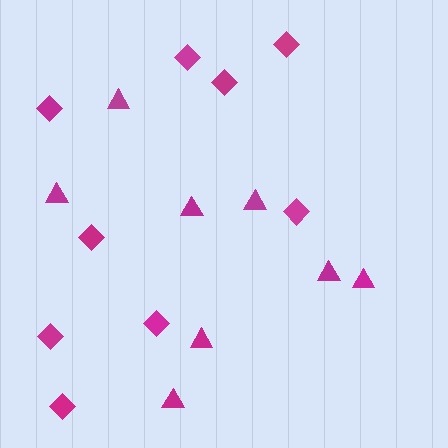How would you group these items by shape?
There are 2 groups: one group of triangles (8) and one group of diamonds (9).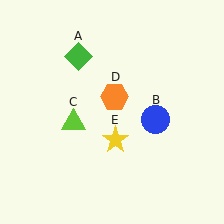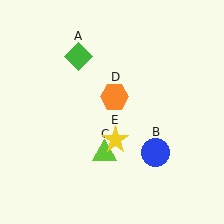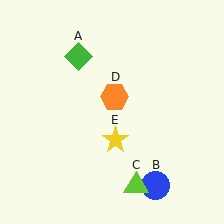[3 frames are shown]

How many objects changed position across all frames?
2 objects changed position: blue circle (object B), lime triangle (object C).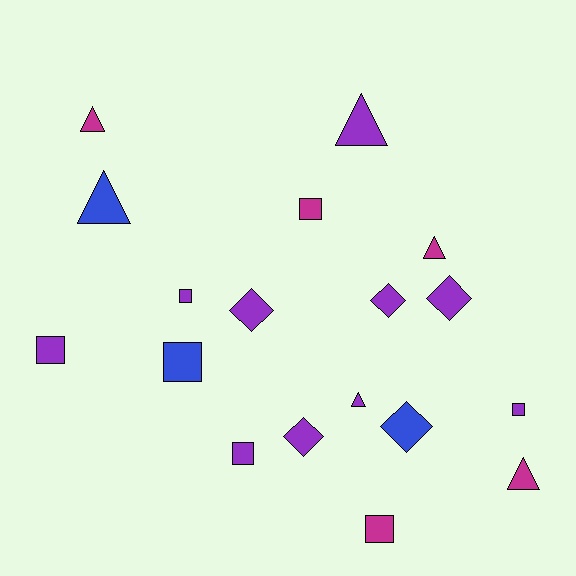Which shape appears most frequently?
Square, with 7 objects.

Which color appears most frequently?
Purple, with 10 objects.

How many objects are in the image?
There are 18 objects.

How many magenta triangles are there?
There are 3 magenta triangles.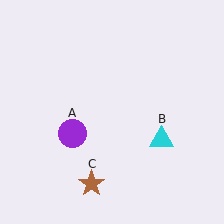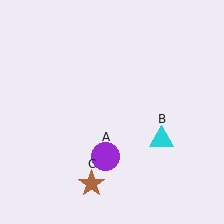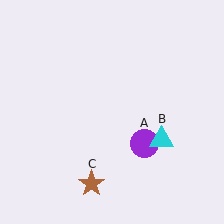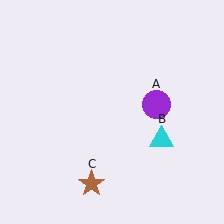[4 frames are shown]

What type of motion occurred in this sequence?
The purple circle (object A) rotated counterclockwise around the center of the scene.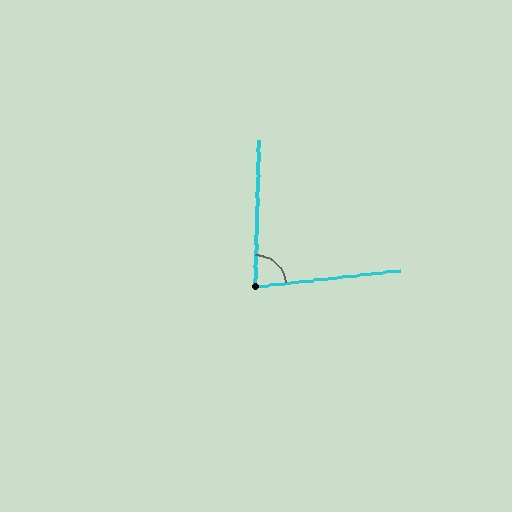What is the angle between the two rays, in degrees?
Approximately 82 degrees.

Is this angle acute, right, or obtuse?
It is acute.